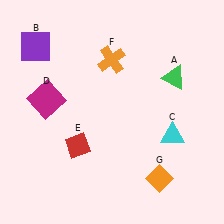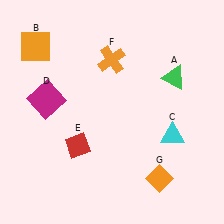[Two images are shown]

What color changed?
The square (B) changed from purple in Image 1 to orange in Image 2.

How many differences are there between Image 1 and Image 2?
There is 1 difference between the two images.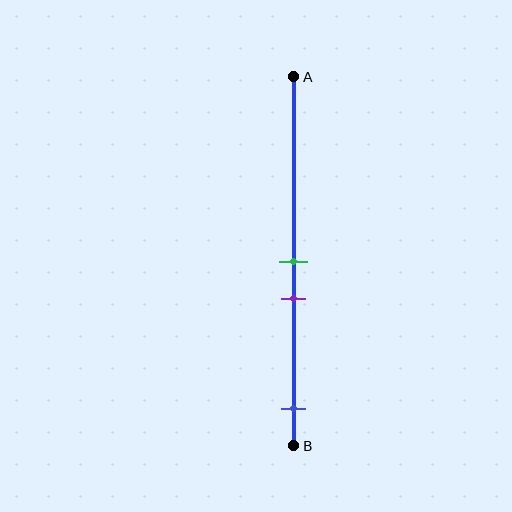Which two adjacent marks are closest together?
The green and purple marks are the closest adjacent pair.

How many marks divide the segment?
There are 3 marks dividing the segment.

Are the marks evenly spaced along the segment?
No, the marks are not evenly spaced.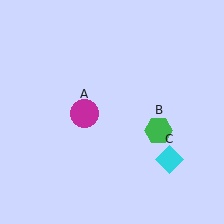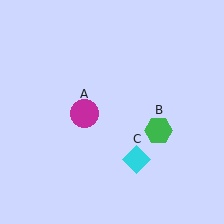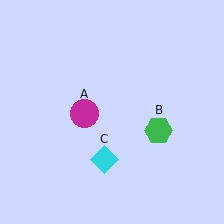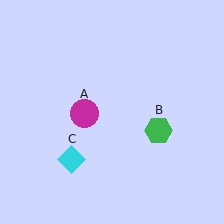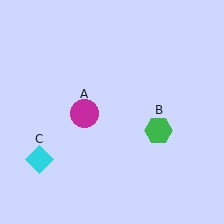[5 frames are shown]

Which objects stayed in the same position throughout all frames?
Magenta circle (object A) and green hexagon (object B) remained stationary.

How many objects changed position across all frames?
1 object changed position: cyan diamond (object C).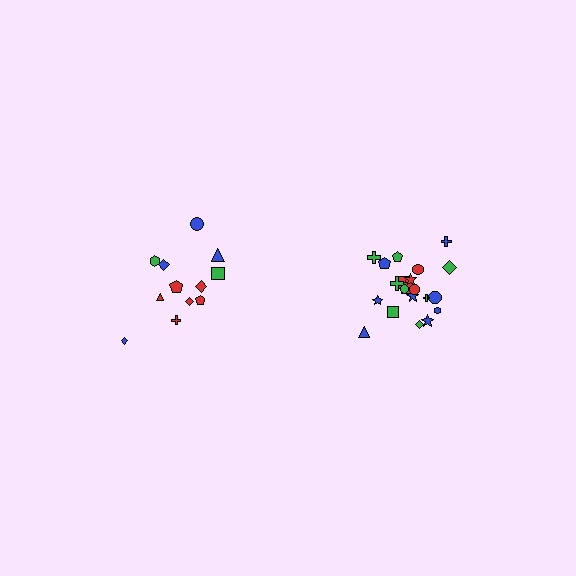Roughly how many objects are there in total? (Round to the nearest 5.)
Roughly 35 objects in total.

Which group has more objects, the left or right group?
The right group.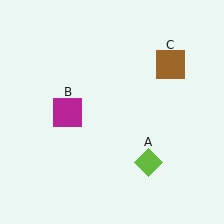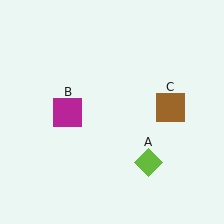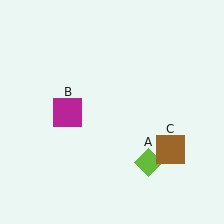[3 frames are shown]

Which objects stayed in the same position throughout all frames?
Lime diamond (object A) and magenta square (object B) remained stationary.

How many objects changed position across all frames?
1 object changed position: brown square (object C).